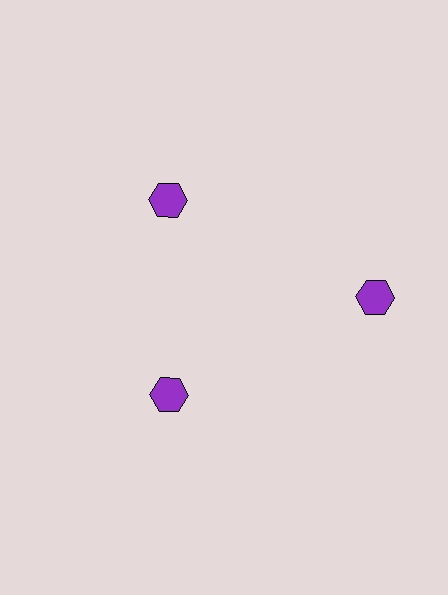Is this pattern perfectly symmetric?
No. The 3 purple hexagons are arranged in a ring, but one element near the 3 o'clock position is pushed outward from the center, breaking the 3-fold rotational symmetry.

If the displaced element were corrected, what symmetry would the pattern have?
It would have 3-fold rotational symmetry — the pattern would map onto itself every 120 degrees.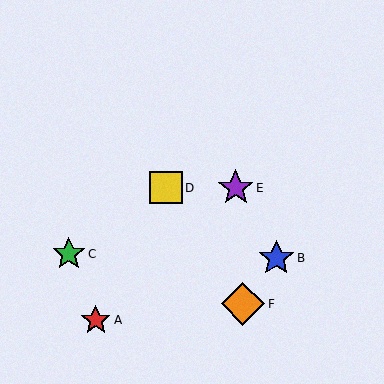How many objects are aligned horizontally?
2 objects (D, E) are aligned horizontally.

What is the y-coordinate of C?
Object C is at y≈254.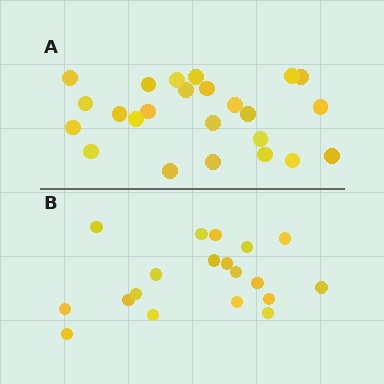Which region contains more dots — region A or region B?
Region A (the top region) has more dots.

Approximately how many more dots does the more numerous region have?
Region A has about 5 more dots than region B.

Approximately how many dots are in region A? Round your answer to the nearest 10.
About 20 dots. (The exact count is 24, which rounds to 20.)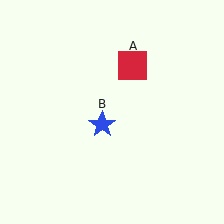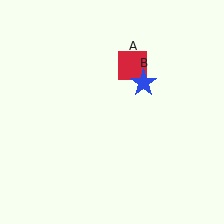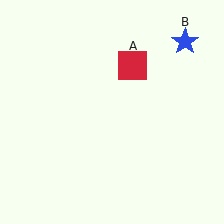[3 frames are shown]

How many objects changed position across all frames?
1 object changed position: blue star (object B).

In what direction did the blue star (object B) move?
The blue star (object B) moved up and to the right.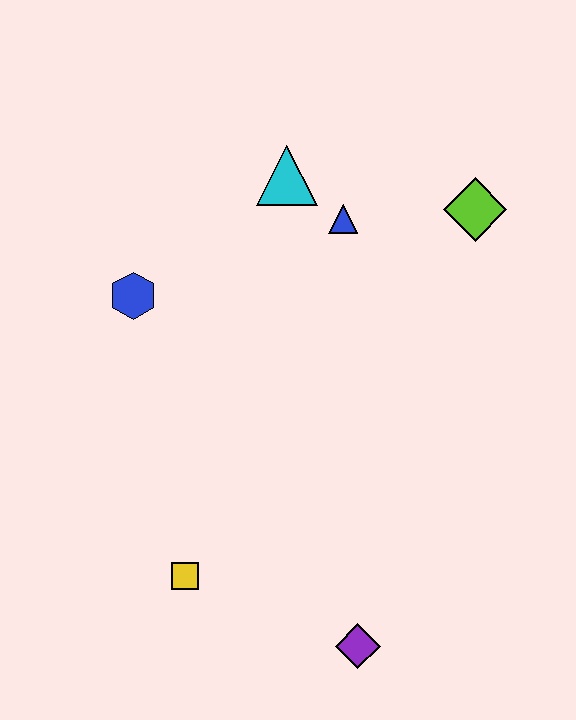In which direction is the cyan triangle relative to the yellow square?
The cyan triangle is above the yellow square.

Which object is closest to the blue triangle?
The cyan triangle is closest to the blue triangle.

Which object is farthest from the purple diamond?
The cyan triangle is farthest from the purple diamond.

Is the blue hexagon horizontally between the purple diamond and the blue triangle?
No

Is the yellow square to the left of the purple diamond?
Yes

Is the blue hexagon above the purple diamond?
Yes